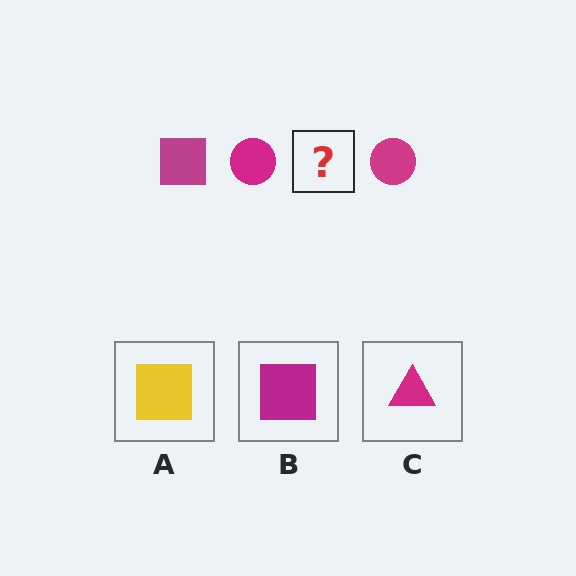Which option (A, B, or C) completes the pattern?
B.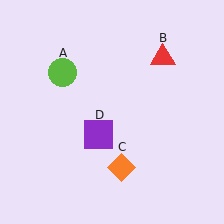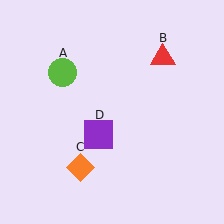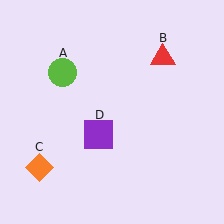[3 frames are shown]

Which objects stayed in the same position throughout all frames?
Lime circle (object A) and red triangle (object B) and purple square (object D) remained stationary.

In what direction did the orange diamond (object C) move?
The orange diamond (object C) moved left.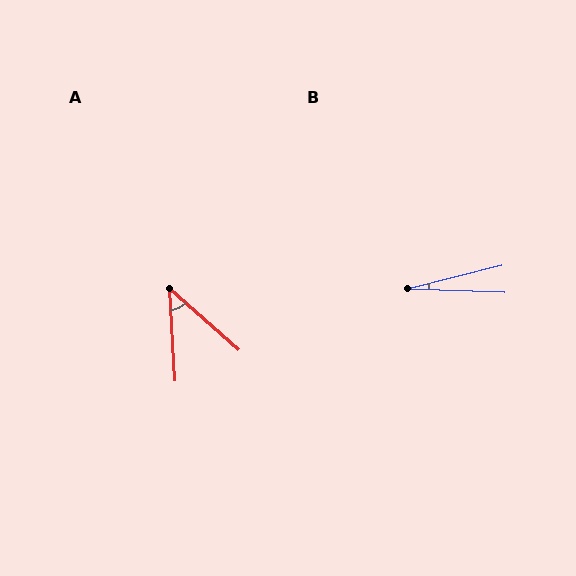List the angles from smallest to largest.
B (16°), A (45°).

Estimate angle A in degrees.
Approximately 45 degrees.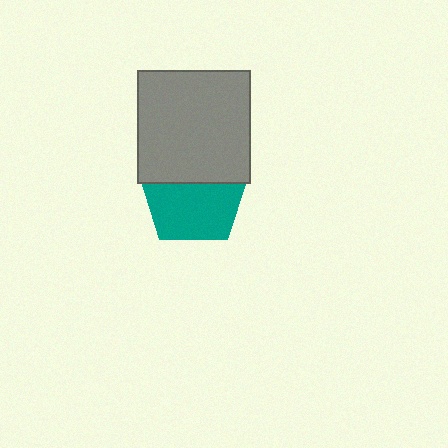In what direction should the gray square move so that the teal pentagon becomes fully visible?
The gray square should move up. That is the shortest direction to clear the overlap and leave the teal pentagon fully visible.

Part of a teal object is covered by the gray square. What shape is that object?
It is a pentagon.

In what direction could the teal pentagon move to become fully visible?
The teal pentagon could move down. That would shift it out from behind the gray square entirely.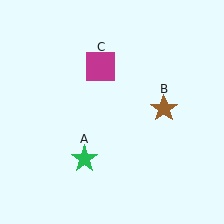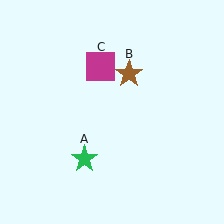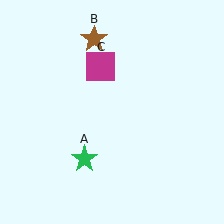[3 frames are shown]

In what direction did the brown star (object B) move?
The brown star (object B) moved up and to the left.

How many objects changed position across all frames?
1 object changed position: brown star (object B).